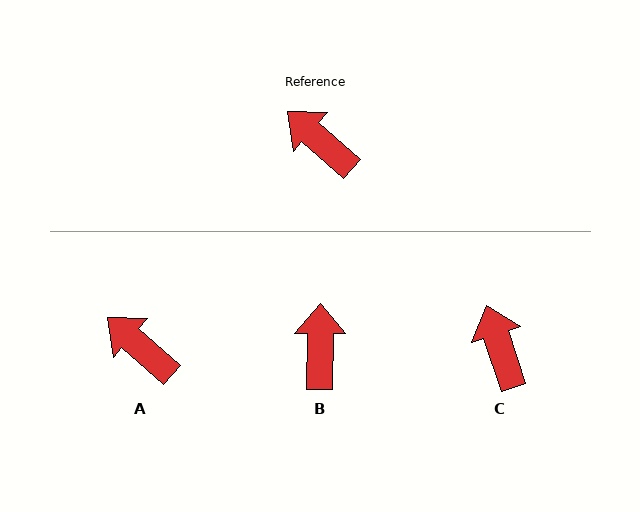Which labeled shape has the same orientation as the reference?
A.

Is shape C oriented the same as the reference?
No, it is off by about 30 degrees.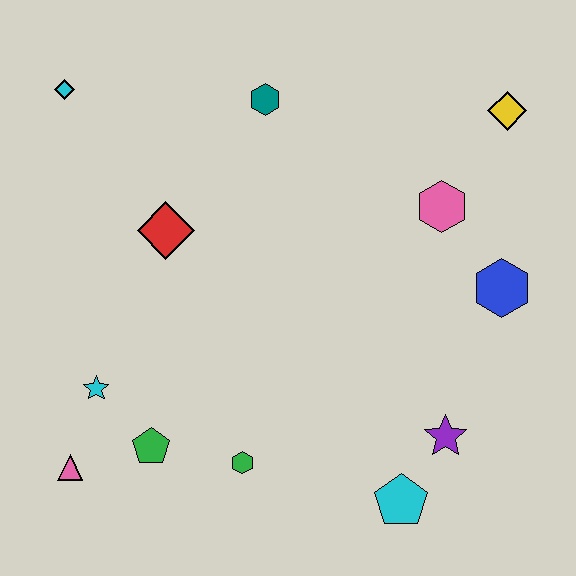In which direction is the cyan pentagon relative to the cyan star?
The cyan pentagon is to the right of the cyan star.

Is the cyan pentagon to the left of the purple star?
Yes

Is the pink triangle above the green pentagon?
No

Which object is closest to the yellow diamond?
The pink hexagon is closest to the yellow diamond.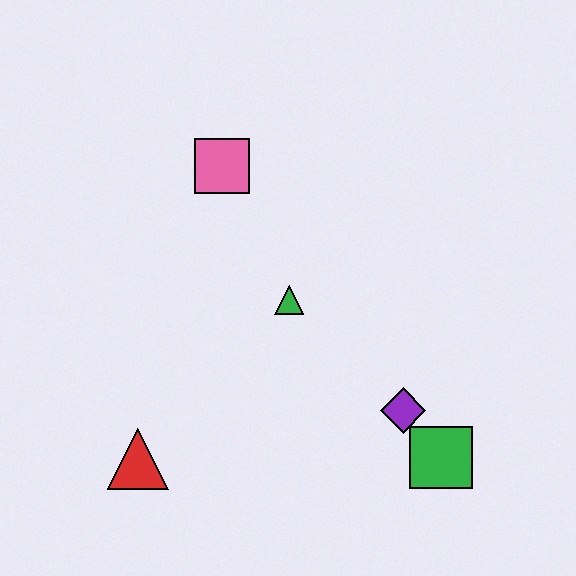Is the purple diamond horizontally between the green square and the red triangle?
Yes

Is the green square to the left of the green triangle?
No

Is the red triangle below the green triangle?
Yes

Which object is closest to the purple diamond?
The green square is closest to the purple diamond.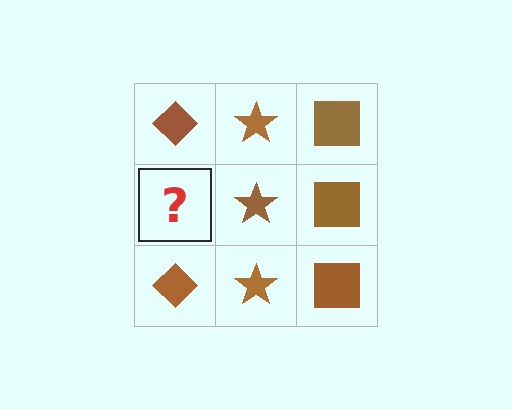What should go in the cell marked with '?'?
The missing cell should contain a brown diamond.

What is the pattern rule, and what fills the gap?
The rule is that each column has a consistent shape. The gap should be filled with a brown diamond.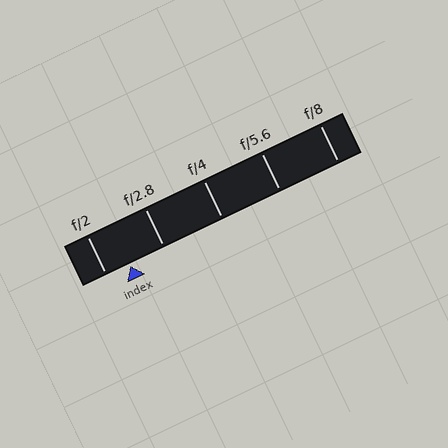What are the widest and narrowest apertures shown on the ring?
The widest aperture shown is f/2 and the narrowest is f/8.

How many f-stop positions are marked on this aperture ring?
There are 5 f-stop positions marked.